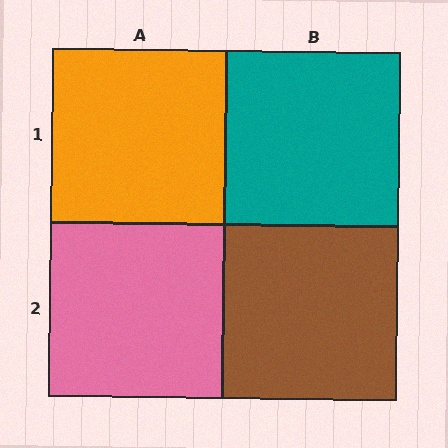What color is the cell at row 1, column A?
Orange.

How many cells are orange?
1 cell is orange.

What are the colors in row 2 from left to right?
Pink, brown.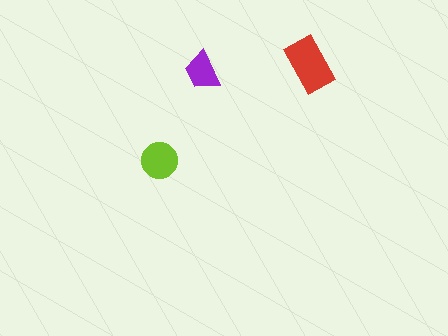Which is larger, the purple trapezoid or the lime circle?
The lime circle.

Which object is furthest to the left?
The lime circle is leftmost.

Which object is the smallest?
The purple trapezoid.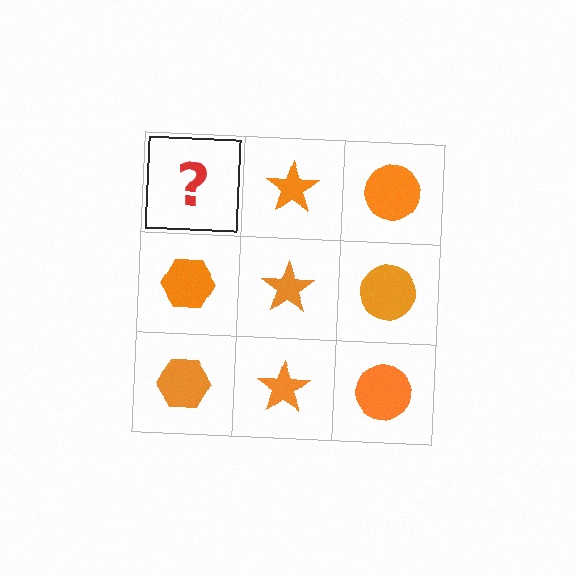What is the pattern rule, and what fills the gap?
The rule is that each column has a consistent shape. The gap should be filled with an orange hexagon.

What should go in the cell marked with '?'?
The missing cell should contain an orange hexagon.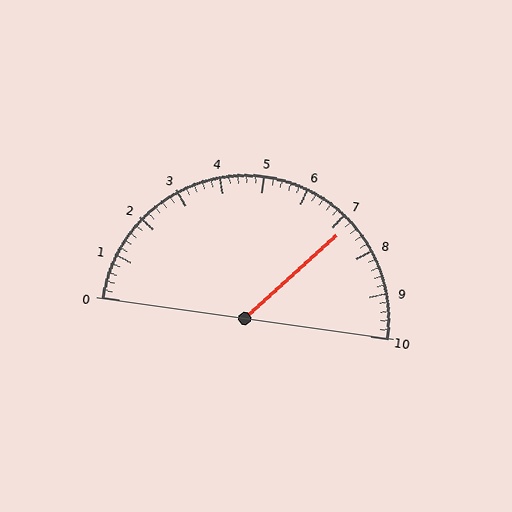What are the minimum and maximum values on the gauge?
The gauge ranges from 0 to 10.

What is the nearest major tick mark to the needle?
The nearest major tick mark is 7.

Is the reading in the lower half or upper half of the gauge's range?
The reading is in the upper half of the range (0 to 10).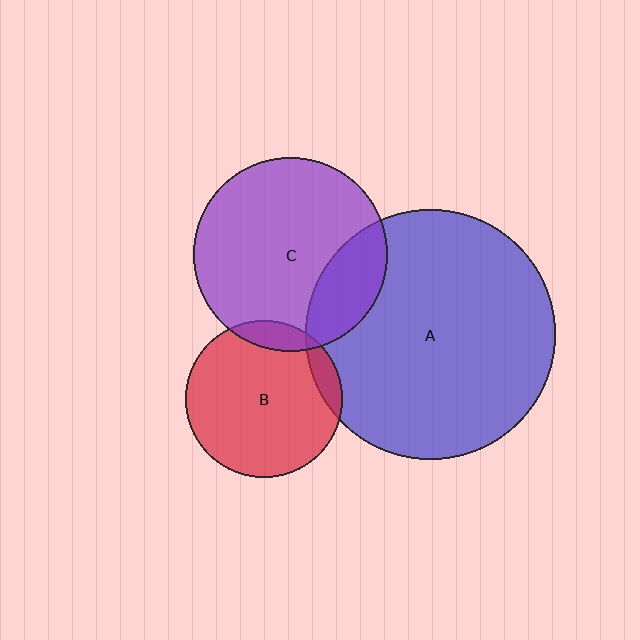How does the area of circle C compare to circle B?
Approximately 1.5 times.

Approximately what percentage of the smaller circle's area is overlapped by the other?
Approximately 20%.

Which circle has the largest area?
Circle A (blue).